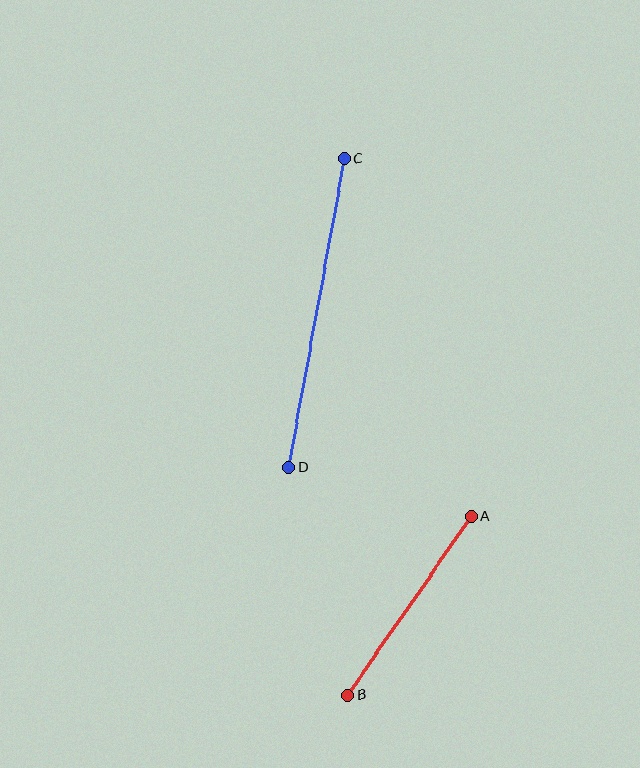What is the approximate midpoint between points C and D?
The midpoint is at approximately (317, 313) pixels.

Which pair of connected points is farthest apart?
Points C and D are farthest apart.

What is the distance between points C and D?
The distance is approximately 314 pixels.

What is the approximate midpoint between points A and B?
The midpoint is at approximately (409, 606) pixels.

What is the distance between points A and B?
The distance is approximately 217 pixels.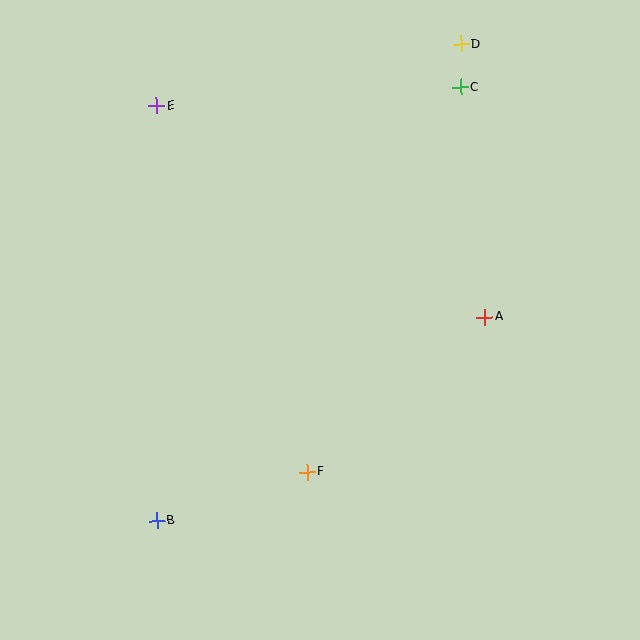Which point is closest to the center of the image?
Point F at (307, 472) is closest to the center.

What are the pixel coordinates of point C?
Point C is at (460, 87).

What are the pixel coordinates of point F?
Point F is at (307, 472).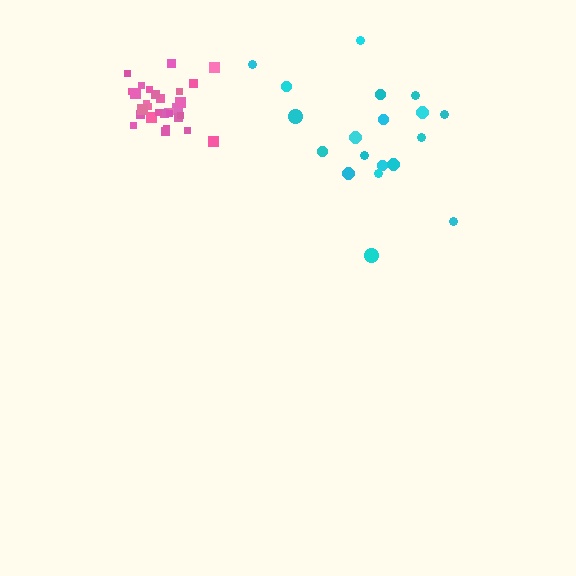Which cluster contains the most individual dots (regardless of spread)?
Pink (31).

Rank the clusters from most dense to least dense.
pink, cyan.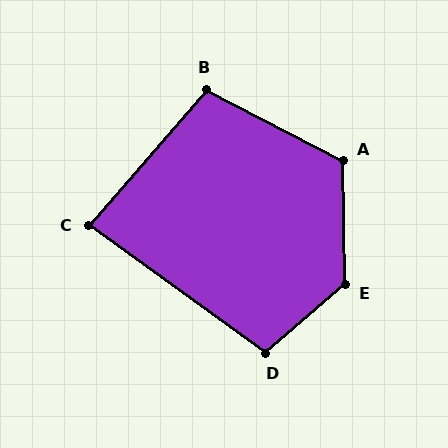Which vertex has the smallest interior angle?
C, at approximately 85 degrees.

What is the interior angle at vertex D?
Approximately 104 degrees (obtuse).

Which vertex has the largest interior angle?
E, at approximately 130 degrees.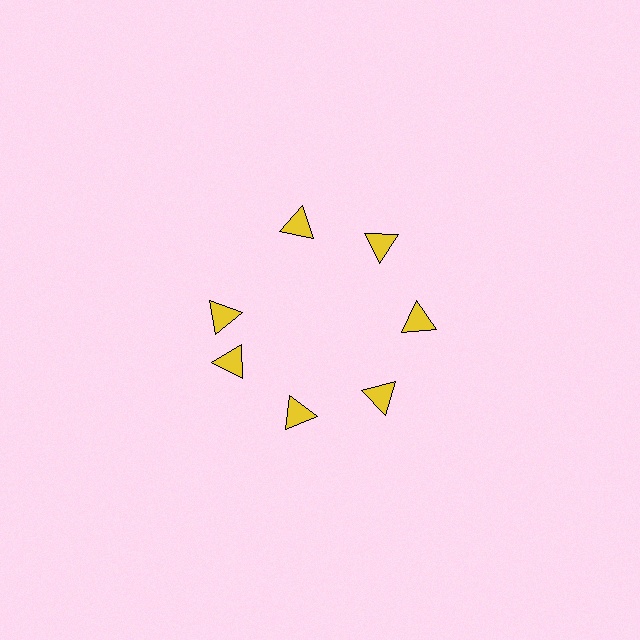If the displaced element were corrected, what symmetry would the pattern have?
It would have 7-fold rotational symmetry — the pattern would map onto itself every 51 degrees.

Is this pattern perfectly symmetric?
No. The 7 yellow triangles are arranged in a ring, but one element near the 10 o'clock position is rotated out of alignment along the ring, breaking the 7-fold rotational symmetry.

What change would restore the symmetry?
The symmetry would be restored by rotating it back into even spacing with its neighbors so that all 7 triangles sit at equal angles and equal distance from the center.